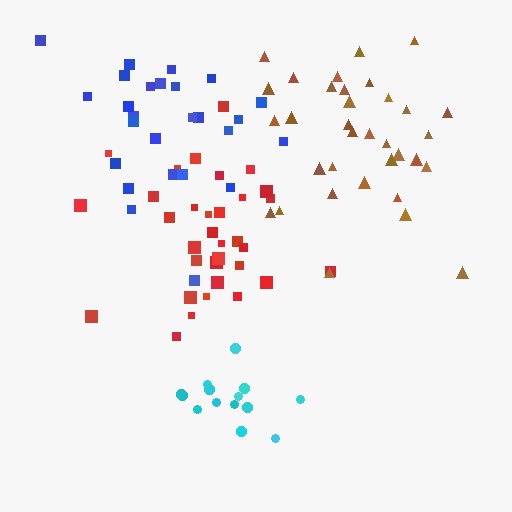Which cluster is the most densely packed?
Red.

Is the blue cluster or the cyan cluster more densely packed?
Cyan.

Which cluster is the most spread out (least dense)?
Blue.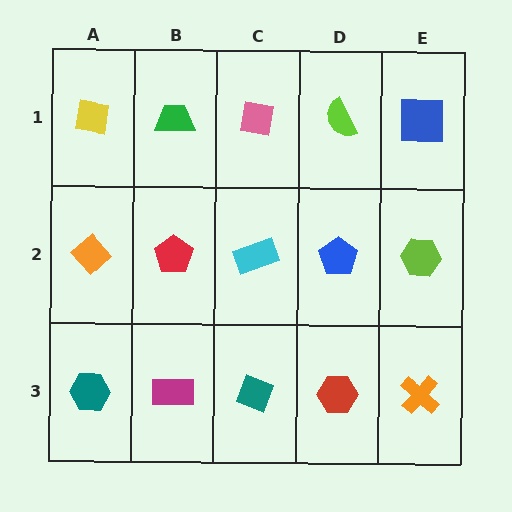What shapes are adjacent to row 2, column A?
A yellow square (row 1, column A), a teal hexagon (row 3, column A), a red pentagon (row 2, column B).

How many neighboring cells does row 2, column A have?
3.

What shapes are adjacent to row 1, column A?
An orange diamond (row 2, column A), a green trapezoid (row 1, column B).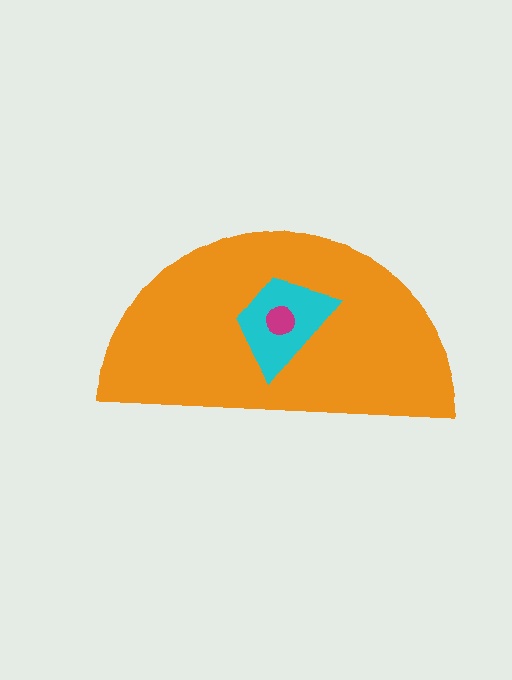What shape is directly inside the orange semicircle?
The cyan trapezoid.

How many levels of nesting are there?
3.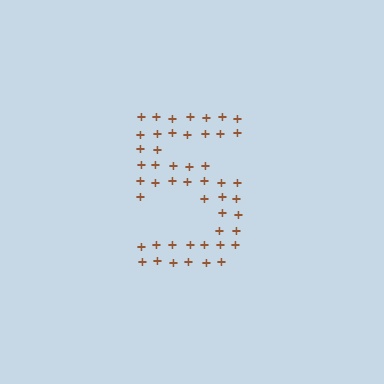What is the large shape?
The large shape is the digit 5.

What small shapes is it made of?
It is made of small plus signs.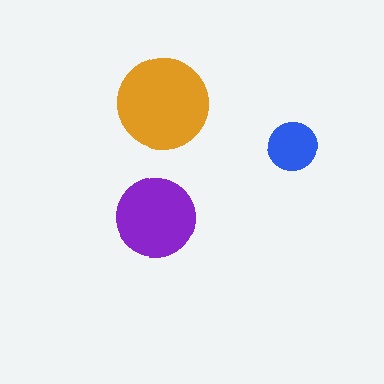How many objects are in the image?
There are 3 objects in the image.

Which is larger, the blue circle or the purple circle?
The purple one.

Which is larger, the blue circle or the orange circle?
The orange one.